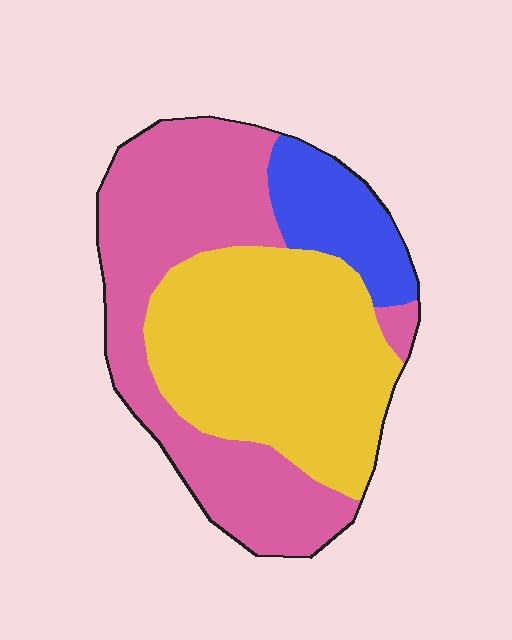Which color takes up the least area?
Blue, at roughly 15%.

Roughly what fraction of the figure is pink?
Pink covers about 45% of the figure.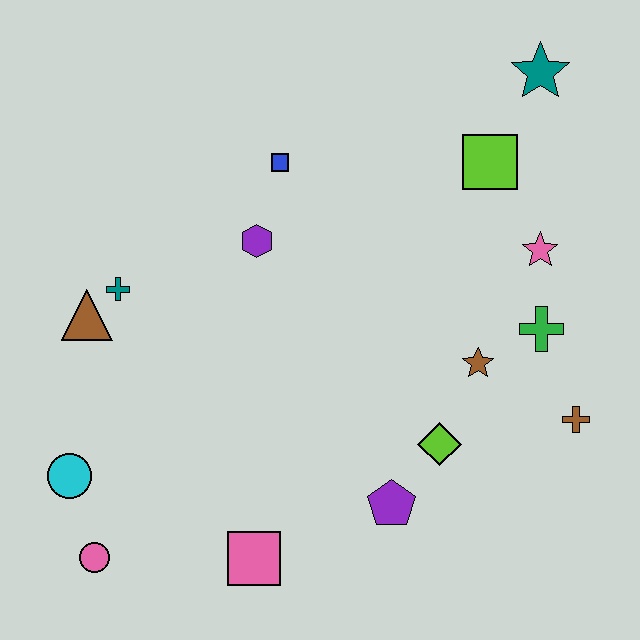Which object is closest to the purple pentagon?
The lime diamond is closest to the purple pentagon.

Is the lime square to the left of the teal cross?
No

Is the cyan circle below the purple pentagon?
No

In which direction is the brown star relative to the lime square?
The brown star is below the lime square.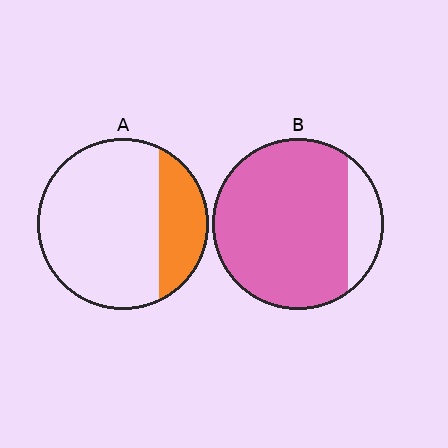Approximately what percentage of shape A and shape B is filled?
A is approximately 25% and B is approximately 85%.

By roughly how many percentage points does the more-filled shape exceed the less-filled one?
By roughly 60 percentage points (B over A).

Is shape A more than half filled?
No.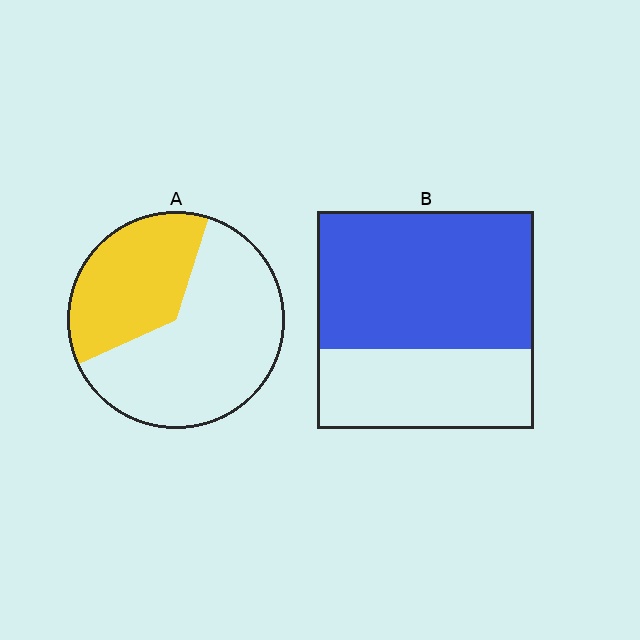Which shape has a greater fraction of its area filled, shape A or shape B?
Shape B.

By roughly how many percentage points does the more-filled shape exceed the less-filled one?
By roughly 25 percentage points (B over A).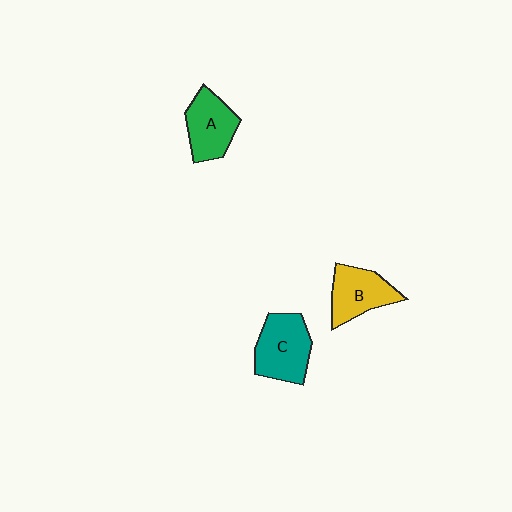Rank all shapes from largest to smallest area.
From largest to smallest: C (teal), B (yellow), A (green).